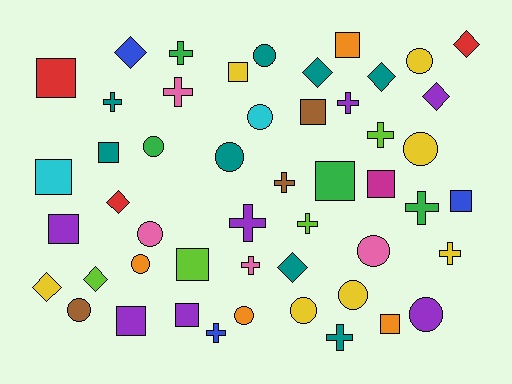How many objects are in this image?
There are 50 objects.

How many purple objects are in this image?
There are 7 purple objects.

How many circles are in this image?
There are 14 circles.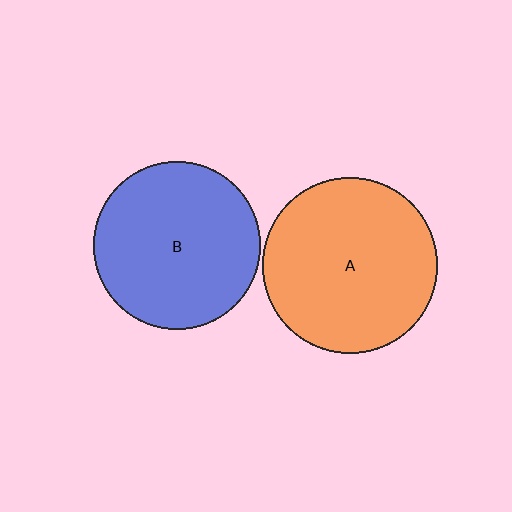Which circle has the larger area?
Circle A (orange).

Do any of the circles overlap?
No, none of the circles overlap.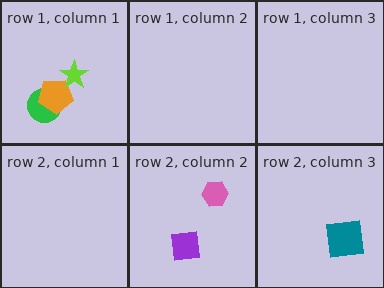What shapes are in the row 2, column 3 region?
The teal square.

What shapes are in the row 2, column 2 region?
The purple square, the pink hexagon.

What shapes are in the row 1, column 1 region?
The green circle, the orange pentagon, the lime star.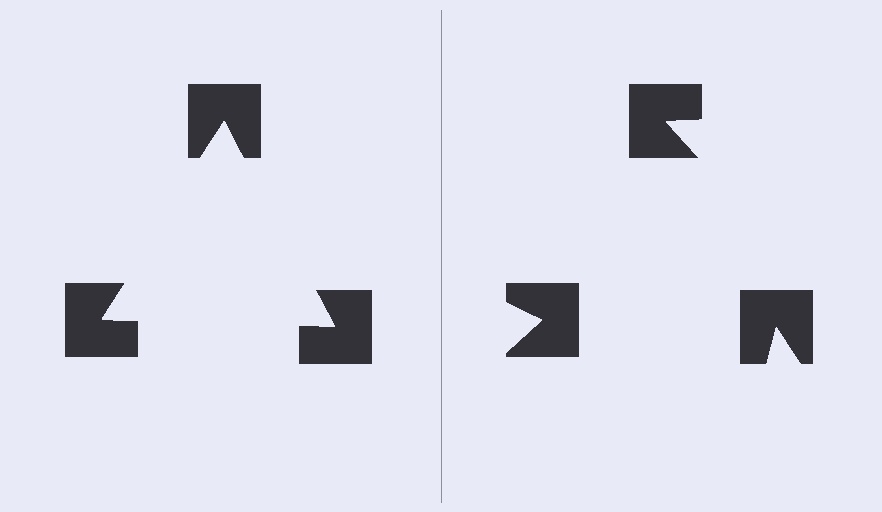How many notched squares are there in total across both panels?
6 — 3 on each side.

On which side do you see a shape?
An illusory triangle appears on the left side. On the right side the wedge cuts are rotated, so no coherent shape forms.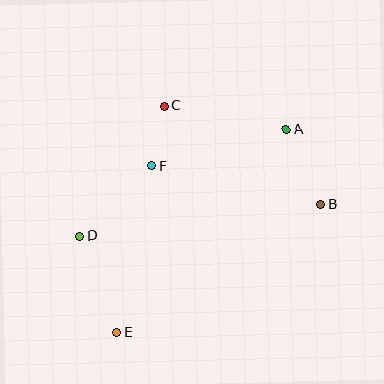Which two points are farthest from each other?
Points A and E are farthest from each other.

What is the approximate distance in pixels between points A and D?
The distance between A and D is approximately 232 pixels.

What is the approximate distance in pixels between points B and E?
The distance between B and E is approximately 241 pixels.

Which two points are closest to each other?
Points C and F are closest to each other.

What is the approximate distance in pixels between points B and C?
The distance between B and C is approximately 185 pixels.